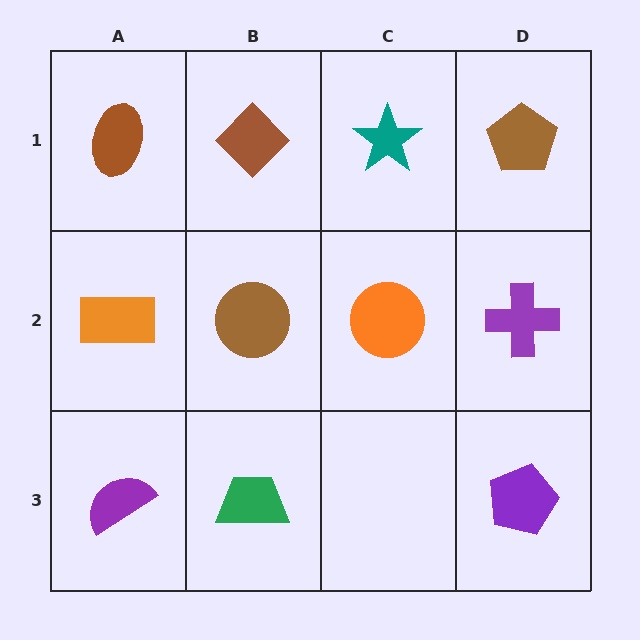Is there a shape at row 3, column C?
No, that cell is empty.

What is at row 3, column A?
A purple semicircle.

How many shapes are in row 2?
4 shapes.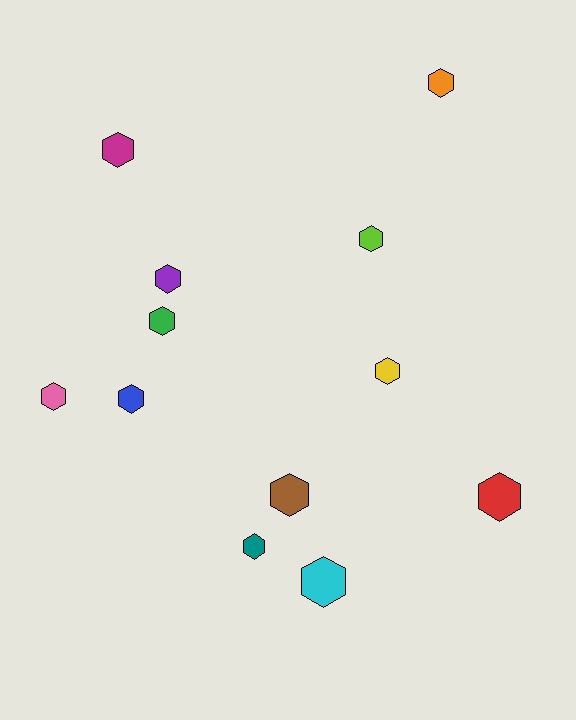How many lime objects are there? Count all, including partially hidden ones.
There is 1 lime object.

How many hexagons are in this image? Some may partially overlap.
There are 12 hexagons.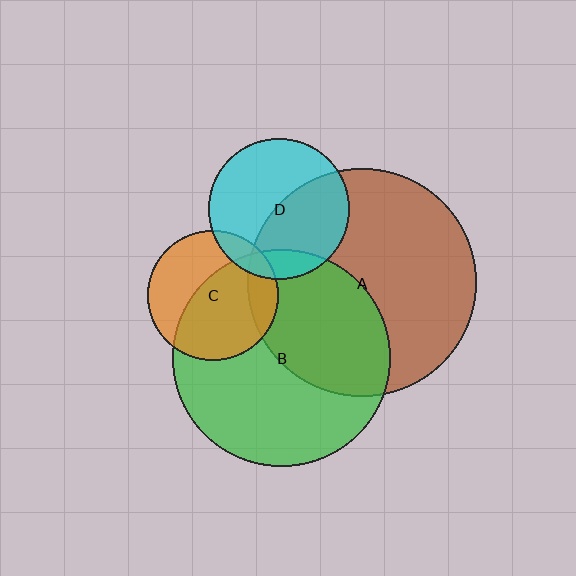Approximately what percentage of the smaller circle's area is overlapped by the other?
Approximately 40%.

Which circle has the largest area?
Circle A (brown).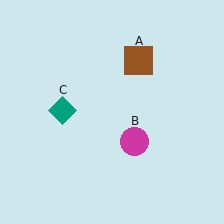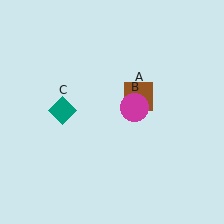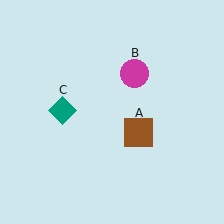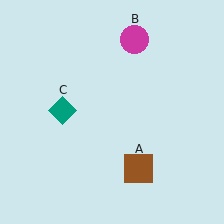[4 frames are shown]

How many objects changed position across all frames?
2 objects changed position: brown square (object A), magenta circle (object B).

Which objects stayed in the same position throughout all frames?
Teal diamond (object C) remained stationary.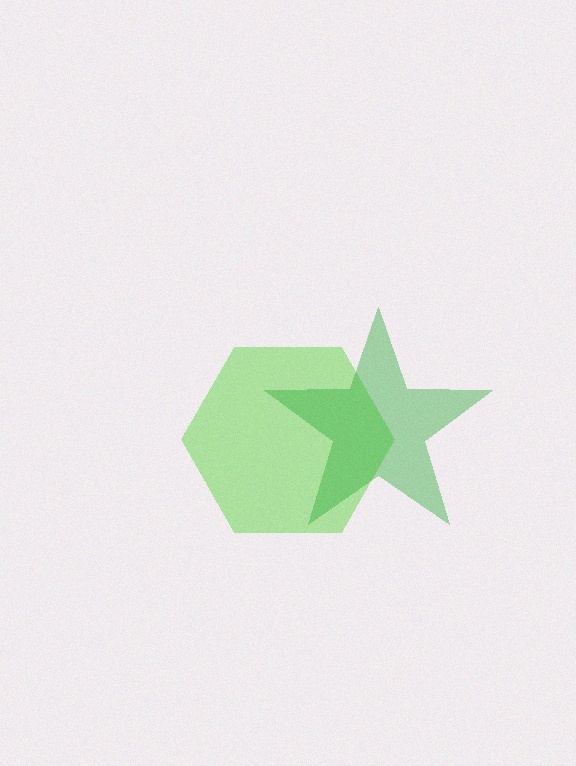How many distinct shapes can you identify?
There are 2 distinct shapes: a lime hexagon, a green star.